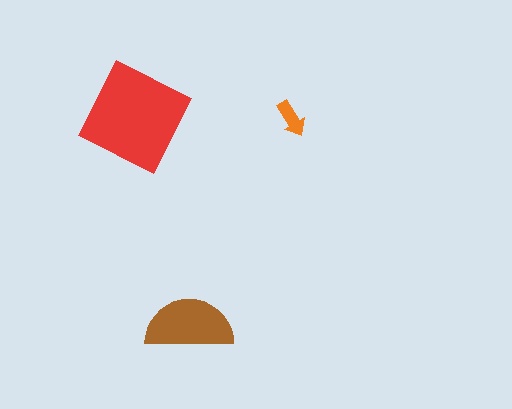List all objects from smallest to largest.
The orange arrow, the brown semicircle, the red square.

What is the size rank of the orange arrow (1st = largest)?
3rd.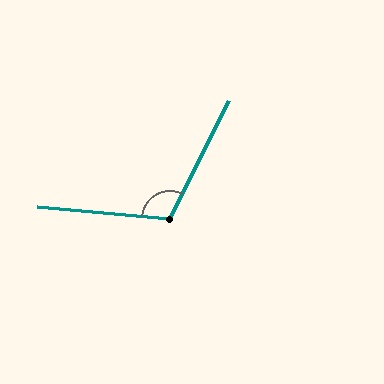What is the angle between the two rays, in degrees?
Approximately 112 degrees.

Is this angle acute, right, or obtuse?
It is obtuse.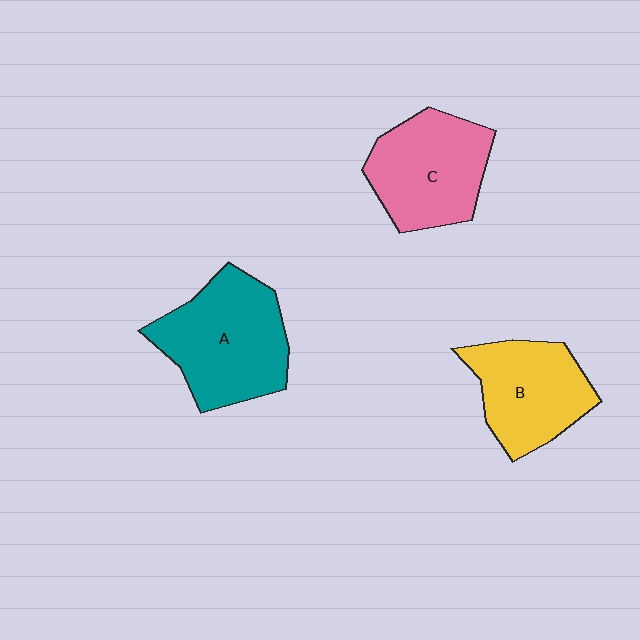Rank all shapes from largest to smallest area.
From largest to smallest: A (teal), C (pink), B (yellow).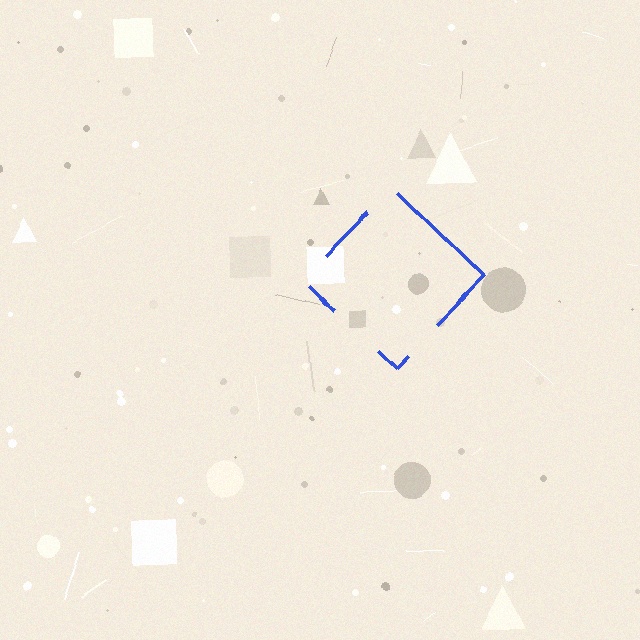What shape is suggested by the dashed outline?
The dashed outline suggests a diamond.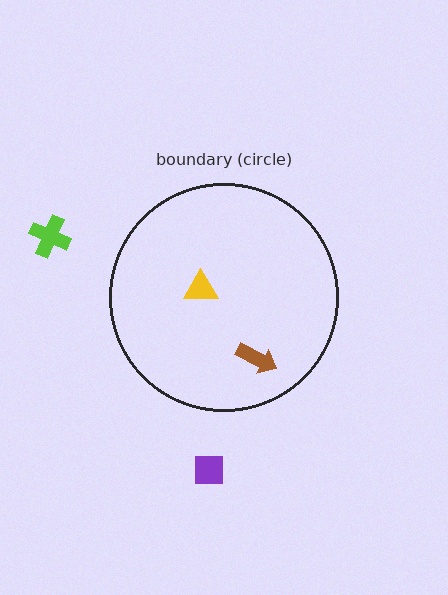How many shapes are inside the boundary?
2 inside, 2 outside.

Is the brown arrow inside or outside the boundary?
Inside.